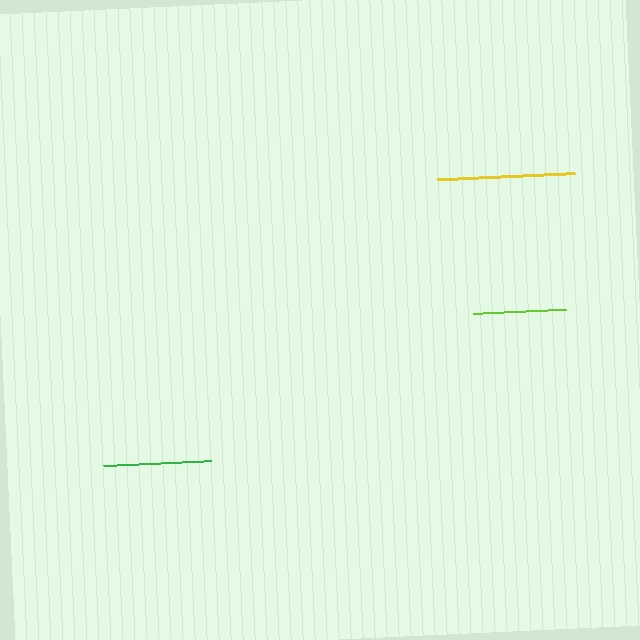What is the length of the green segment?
The green segment is approximately 108 pixels long.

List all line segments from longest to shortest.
From longest to shortest: yellow, green, lime.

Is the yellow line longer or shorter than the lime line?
The yellow line is longer than the lime line.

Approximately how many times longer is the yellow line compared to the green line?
The yellow line is approximately 1.3 times the length of the green line.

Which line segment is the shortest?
The lime line is the shortest at approximately 94 pixels.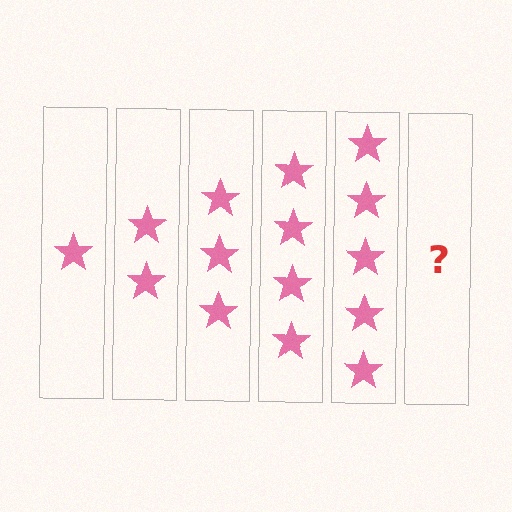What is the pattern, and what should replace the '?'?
The pattern is that each step adds one more star. The '?' should be 6 stars.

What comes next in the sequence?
The next element should be 6 stars.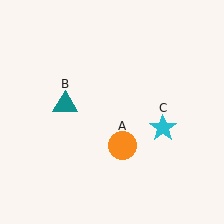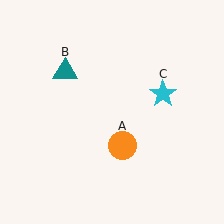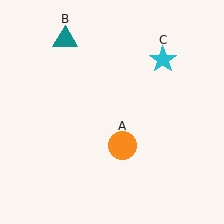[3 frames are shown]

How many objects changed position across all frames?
2 objects changed position: teal triangle (object B), cyan star (object C).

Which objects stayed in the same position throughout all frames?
Orange circle (object A) remained stationary.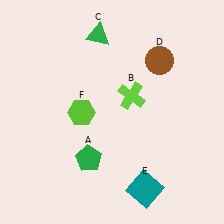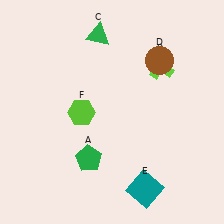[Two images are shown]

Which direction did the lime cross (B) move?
The lime cross (B) moved up.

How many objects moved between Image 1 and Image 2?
1 object moved between the two images.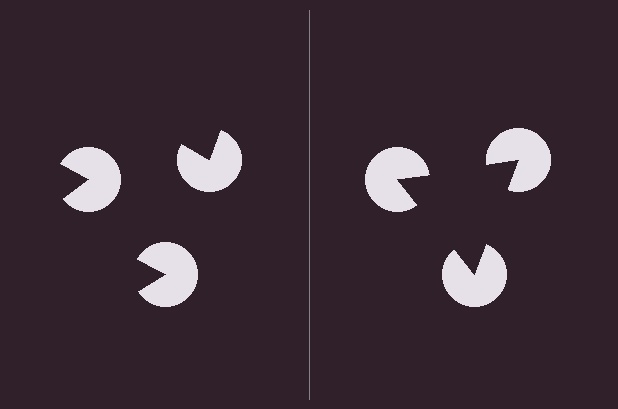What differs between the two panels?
The pac-man discs are positioned identically on both sides; only the wedge orientations differ. On the right they align to a triangle; on the left they are misaligned.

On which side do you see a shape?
An illusory triangle appears on the right side. On the left side the wedge cuts are rotated, so no coherent shape forms.